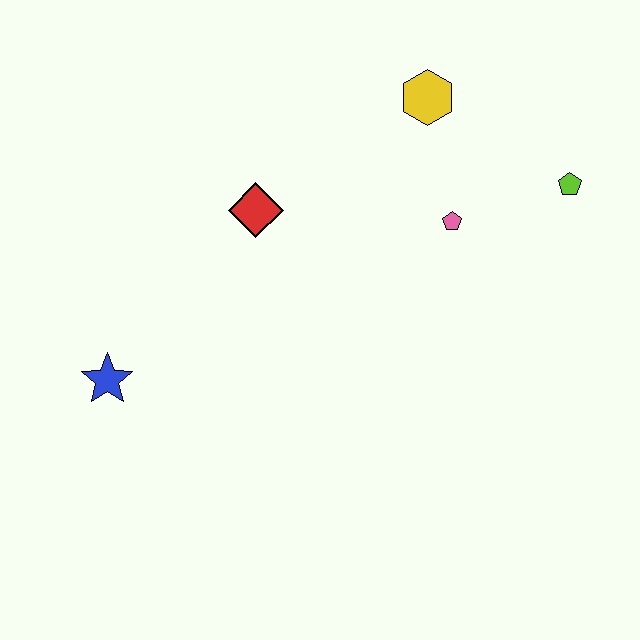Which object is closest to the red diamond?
The pink pentagon is closest to the red diamond.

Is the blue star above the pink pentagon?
No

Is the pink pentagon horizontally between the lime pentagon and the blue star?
Yes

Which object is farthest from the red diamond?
The lime pentagon is farthest from the red diamond.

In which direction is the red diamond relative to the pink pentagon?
The red diamond is to the left of the pink pentagon.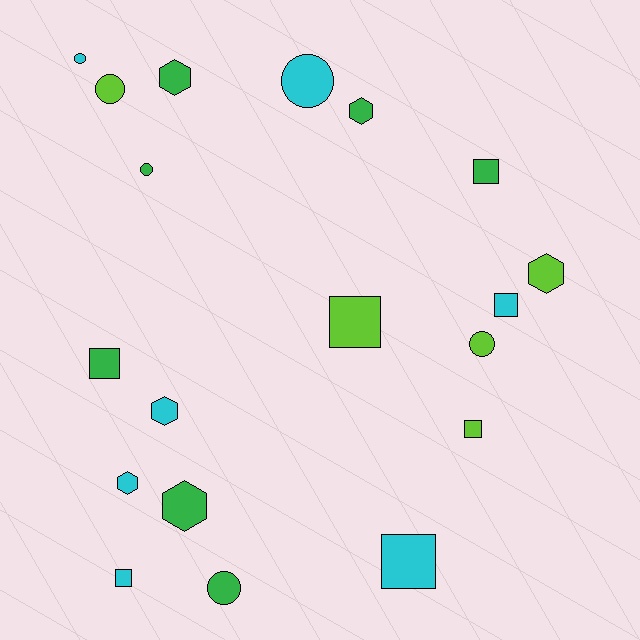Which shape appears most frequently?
Square, with 7 objects.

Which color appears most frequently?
Cyan, with 7 objects.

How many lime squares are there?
There are 2 lime squares.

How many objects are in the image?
There are 19 objects.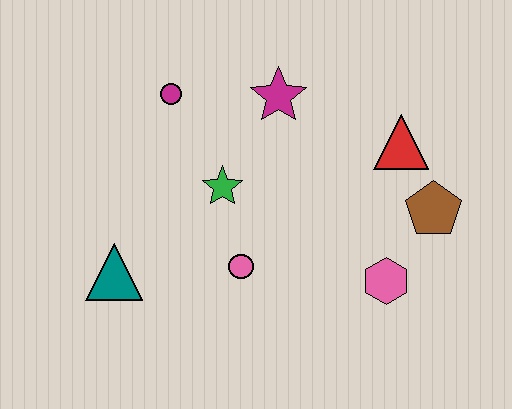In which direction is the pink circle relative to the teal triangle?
The pink circle is to the right of the teal triangle.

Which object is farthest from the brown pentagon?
The teal triangle is farthest from the brown pentagon.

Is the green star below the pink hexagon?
No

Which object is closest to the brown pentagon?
The red triangle is closest to the brown pentagon.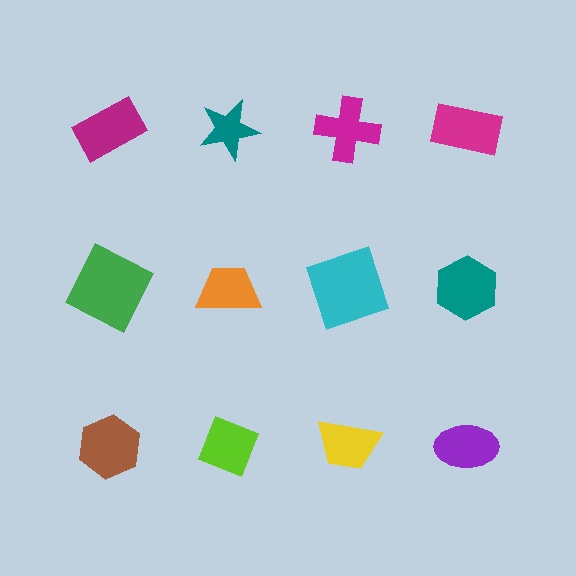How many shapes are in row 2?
4 shapes.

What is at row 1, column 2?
A teal star.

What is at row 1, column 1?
A magenta rectangle.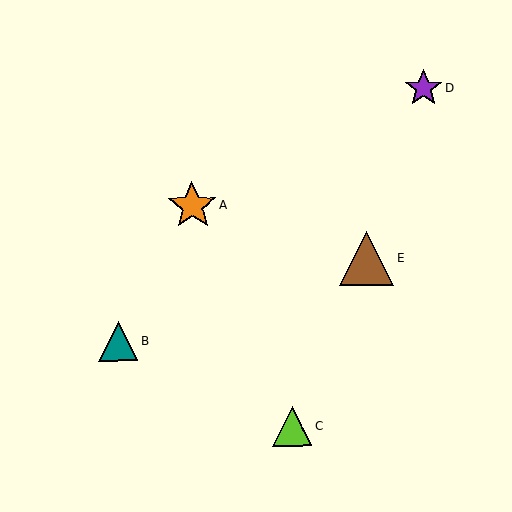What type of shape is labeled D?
Shape D is a purple star.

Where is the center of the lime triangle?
The center of the lime triangle is at (292, 426).